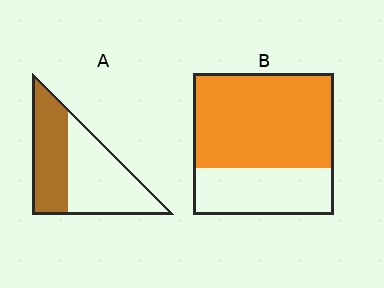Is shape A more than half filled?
No.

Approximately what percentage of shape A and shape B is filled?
A is approximately 45% and B is approximately 65%.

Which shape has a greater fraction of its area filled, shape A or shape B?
Shape B.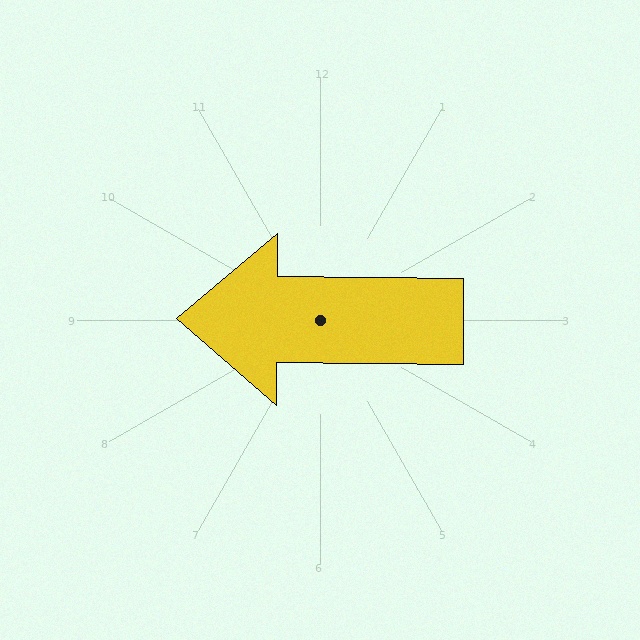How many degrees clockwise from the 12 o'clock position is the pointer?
Approximately 270 degrees.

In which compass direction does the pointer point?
West.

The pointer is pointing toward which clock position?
Roughly 9 o'clock.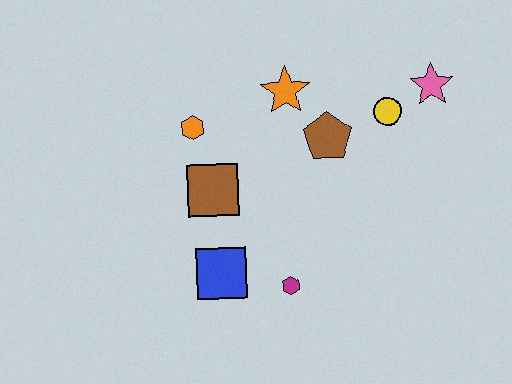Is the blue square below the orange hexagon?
Yes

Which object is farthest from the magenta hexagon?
The pink star is farthest from the magenta hexagon.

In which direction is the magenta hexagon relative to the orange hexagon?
The magenta hexagon is below the orange hexagon.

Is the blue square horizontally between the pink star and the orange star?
No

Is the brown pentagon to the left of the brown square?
No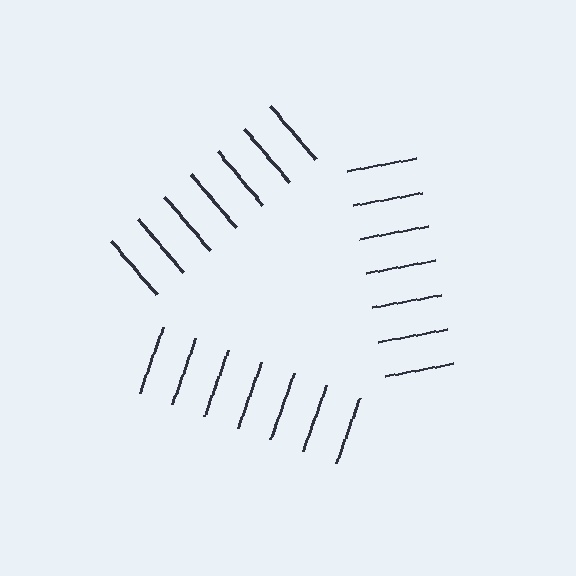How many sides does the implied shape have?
3 sides — the line-ends trace a triangle.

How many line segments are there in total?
21 — 7 along each of the 3 edges.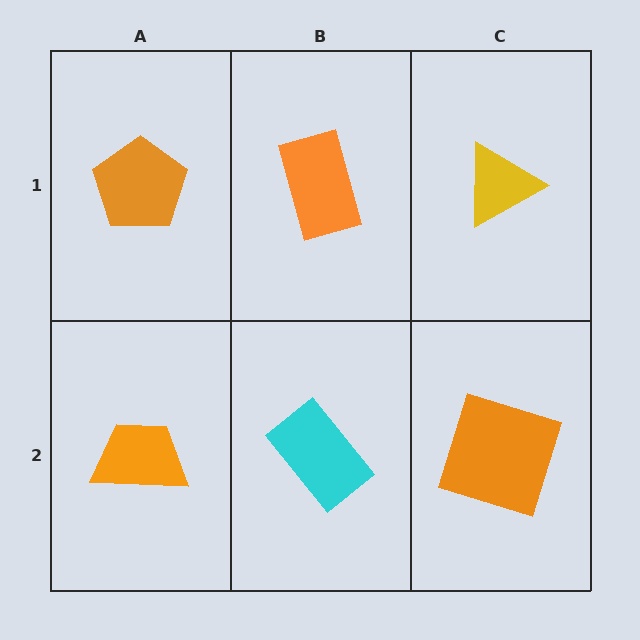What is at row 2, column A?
An orange trapezoid.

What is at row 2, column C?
An orange square.